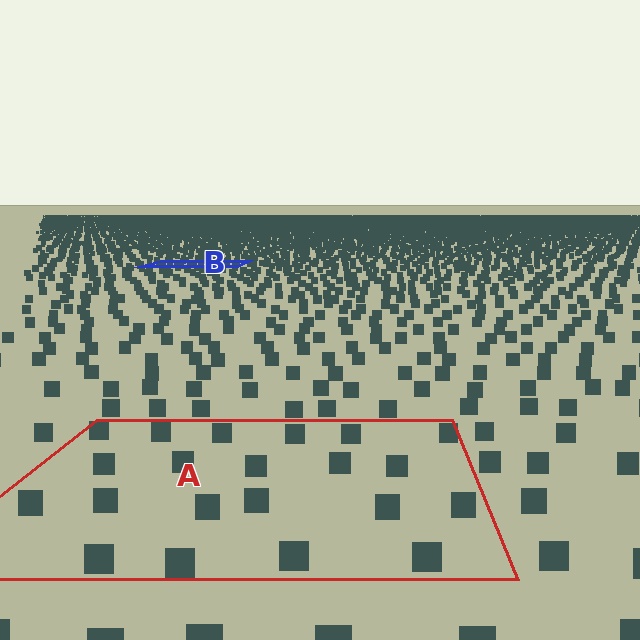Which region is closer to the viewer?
Region A is closer. The texture elements there are larger and more spread out.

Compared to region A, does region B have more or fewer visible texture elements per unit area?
Region B has more texture elements per unit area — they are packed more densely because it is farther away.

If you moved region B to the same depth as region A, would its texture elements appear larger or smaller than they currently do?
They would appear larger. At a closer depth, the same texture elements are projected at a bigger on-screen size.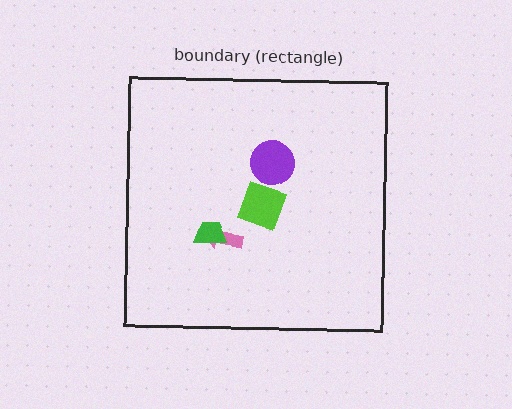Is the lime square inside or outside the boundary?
Inside.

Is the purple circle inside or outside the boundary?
Inside.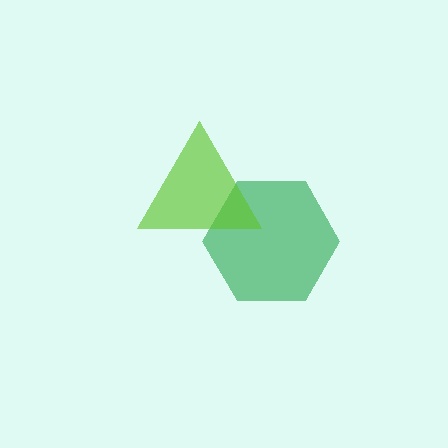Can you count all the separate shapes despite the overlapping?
Yes, there are 2 separate shapes.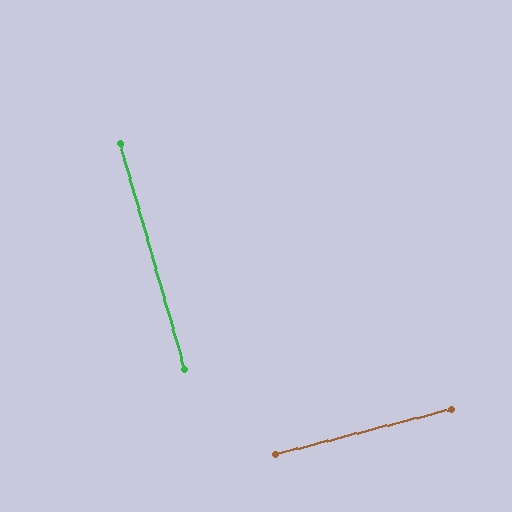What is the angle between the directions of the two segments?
Approximately 88 degrees.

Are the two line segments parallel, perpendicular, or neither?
Perpendicular — they meet at approximately 88°.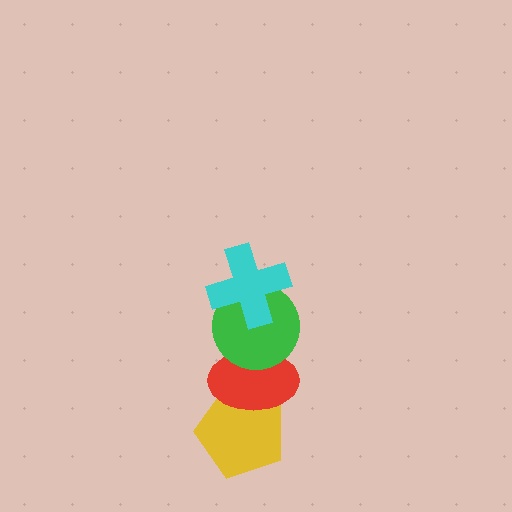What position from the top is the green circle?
The green circle is 2nd from the top.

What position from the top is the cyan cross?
The cyan cross is 1st from the top.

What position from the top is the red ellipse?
The red ellipse is 3rd from the top.